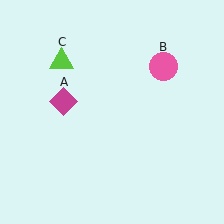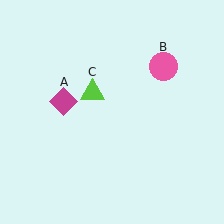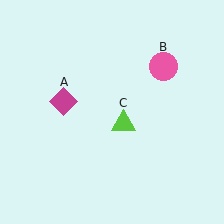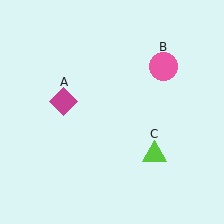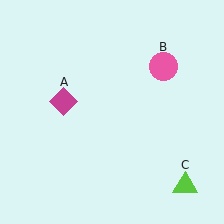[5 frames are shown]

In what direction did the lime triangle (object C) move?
The lime triangle (object C) moved down and to the right.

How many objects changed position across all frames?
1 object changed position: lime triangle (object C).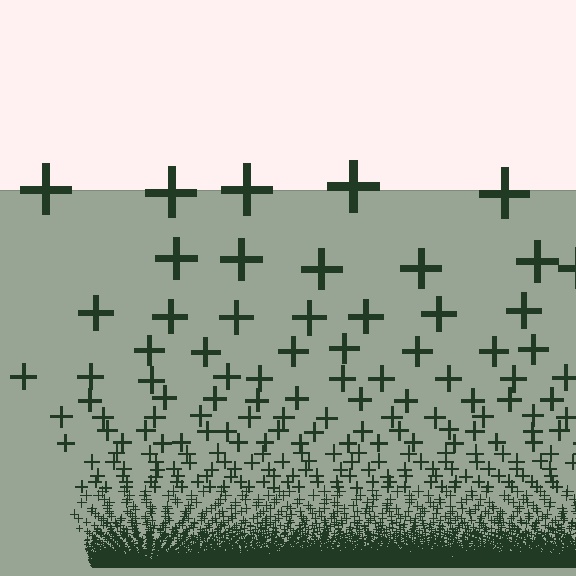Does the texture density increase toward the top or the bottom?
Density increases toward the bottom.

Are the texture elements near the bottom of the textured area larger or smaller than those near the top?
Smaller. The gradient is inverted — elements near the bottom are smaller and denser.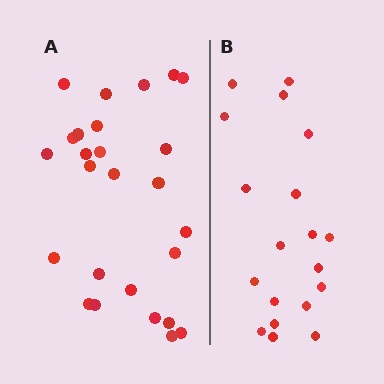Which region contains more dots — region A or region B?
Region A (the left region) has more dots.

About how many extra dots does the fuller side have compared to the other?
Region A has roughly 8 or so more dots than region B.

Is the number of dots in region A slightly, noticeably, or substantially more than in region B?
Region A has noticeably more, but not dramatically so. The ratio is roughly 1.4 to 1.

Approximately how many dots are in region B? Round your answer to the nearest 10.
About 20 dots. (The exact count is 19, which rounds to 20.)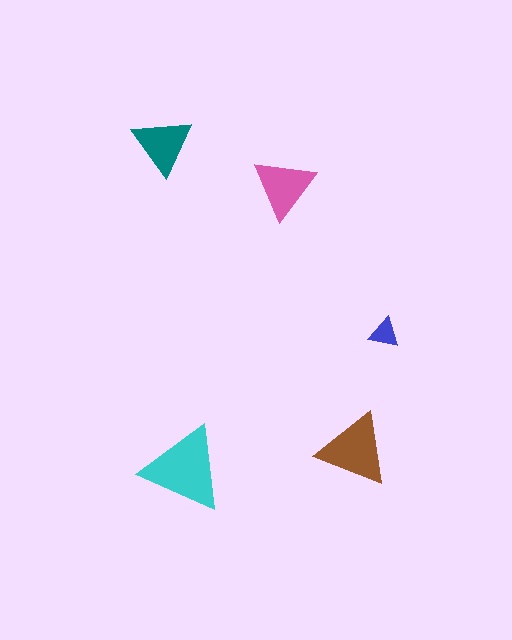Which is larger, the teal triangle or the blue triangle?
The teal one.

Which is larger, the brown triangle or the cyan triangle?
The cyan one.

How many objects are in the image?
There are 5 objects in the image.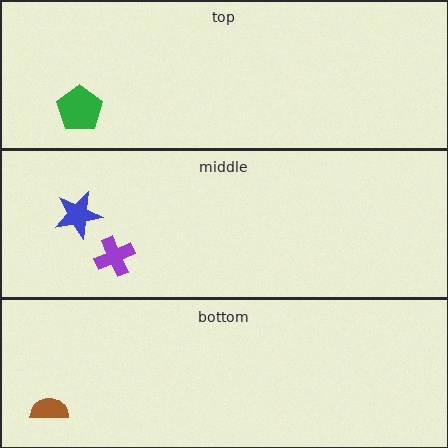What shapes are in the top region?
The green pentagon.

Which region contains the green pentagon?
The top region.